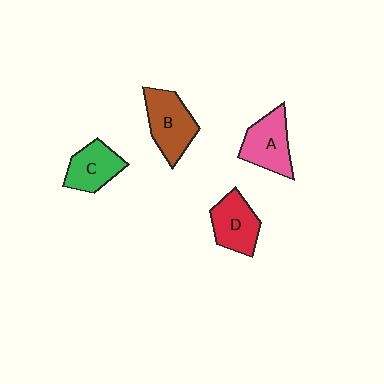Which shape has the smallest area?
Shape C (green).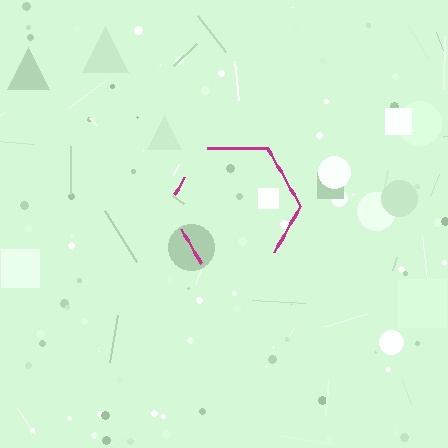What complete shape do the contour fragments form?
The contour fragments form a hexagon.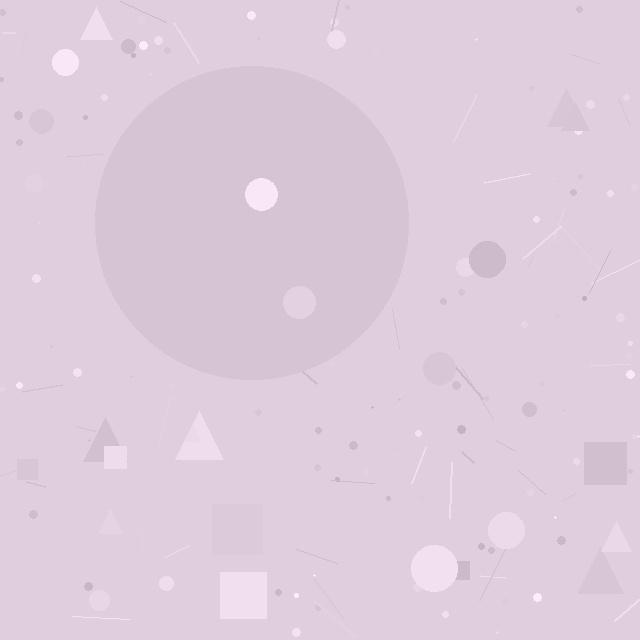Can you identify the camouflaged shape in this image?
The camouflaged shape is a circle.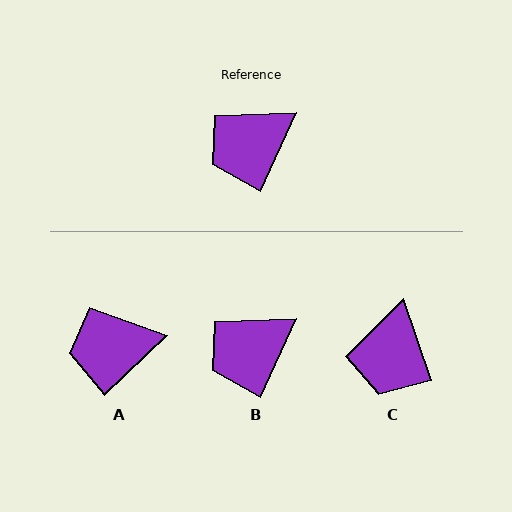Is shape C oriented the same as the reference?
No, it is off by about 44 degrees.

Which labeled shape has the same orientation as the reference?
B.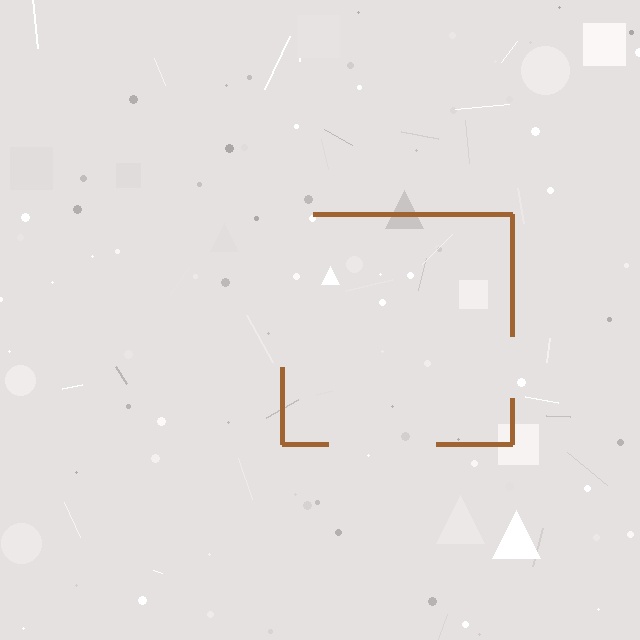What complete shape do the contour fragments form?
The contour fragments form a square.